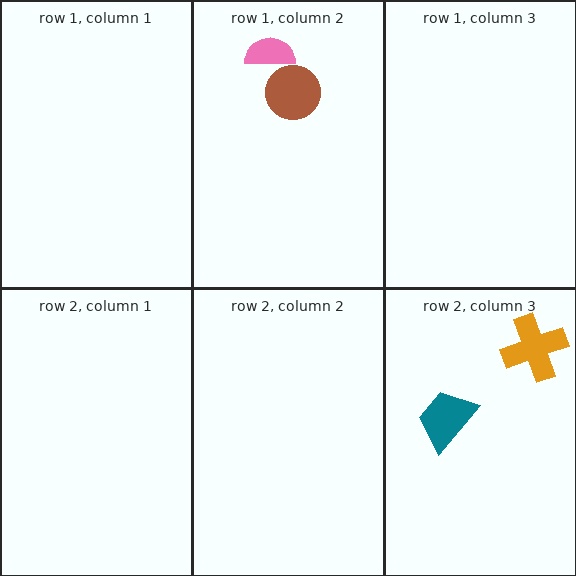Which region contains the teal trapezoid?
The row 2, column 3 region.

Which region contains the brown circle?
The row 1, column 2 region.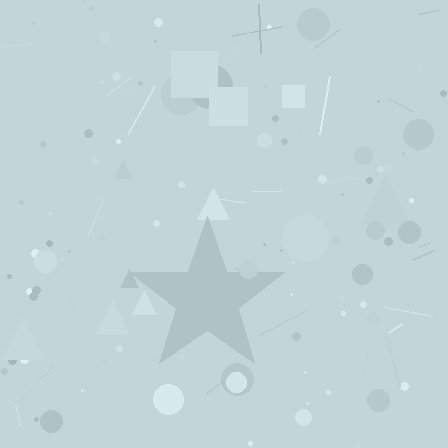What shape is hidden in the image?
A star is hidden in the image.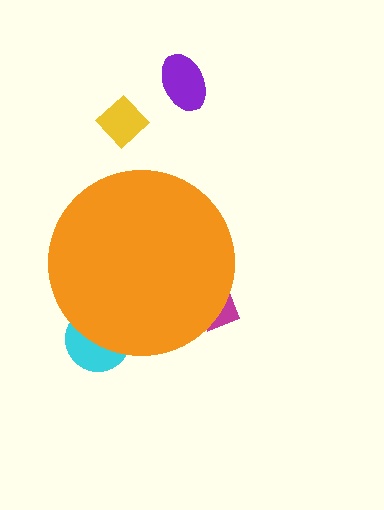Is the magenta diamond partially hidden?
Yes, the magenta diamond is partially hidden behind the orange circle.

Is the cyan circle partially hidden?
Yes, the cyan circle is partially hidden behind the orange circle.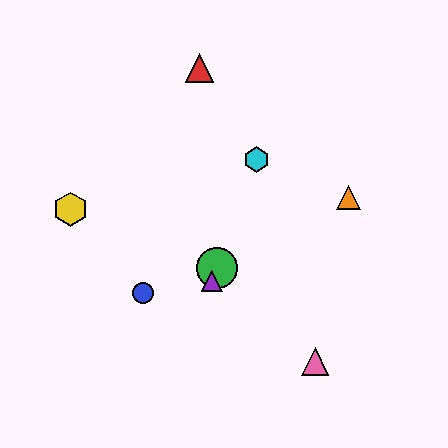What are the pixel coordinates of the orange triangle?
The orange triangle is at (348, 197).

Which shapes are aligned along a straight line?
The green circle, the purple triangle, the cyan hexagon are aligned along a straight line.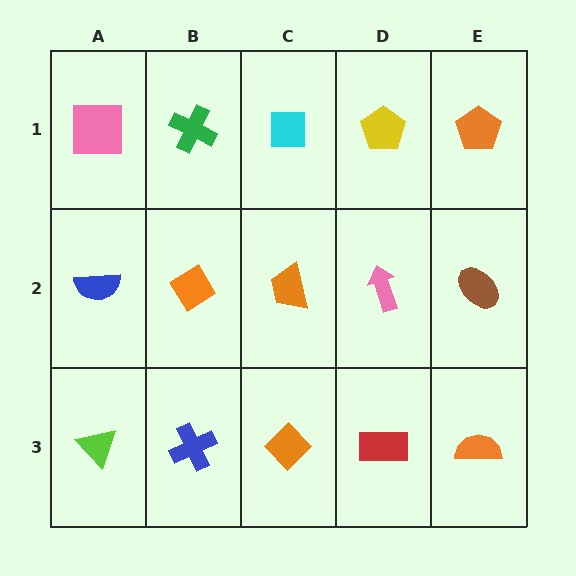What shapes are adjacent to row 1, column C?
An orange trapezoid (row 2, column C), a green cross (row 1, column B), a yellow pentagon (row 1, column D).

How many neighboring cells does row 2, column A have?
3.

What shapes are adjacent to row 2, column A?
A pink square (row 1, column A), a lime triangle (row 3, column A), an orange diamond (row 2, column B).